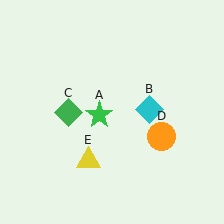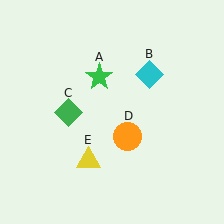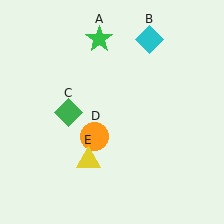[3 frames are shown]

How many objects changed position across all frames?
3 objects changed position: green star (object A), cyan diamond (object B), orange circle (object D).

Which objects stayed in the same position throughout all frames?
Green diamond (object C) and yellow triangle (object E) remained stationary.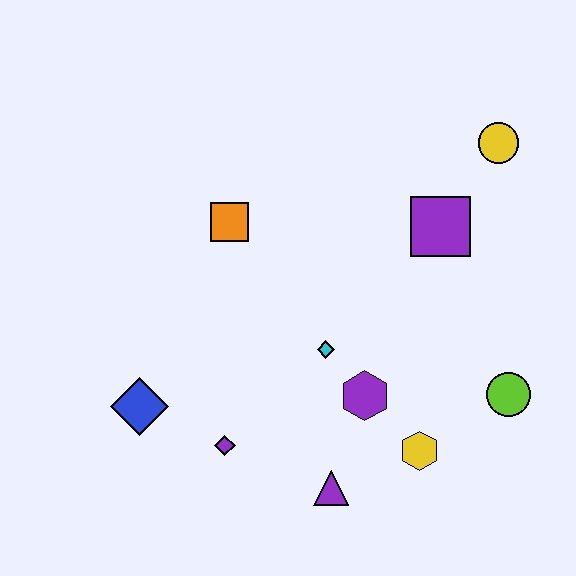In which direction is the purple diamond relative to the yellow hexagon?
The purple diamond is to the left of the yellow hexagon.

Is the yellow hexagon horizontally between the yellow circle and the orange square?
Yes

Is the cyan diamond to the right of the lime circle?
No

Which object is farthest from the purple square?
The blue diamond is farthest from the purple square.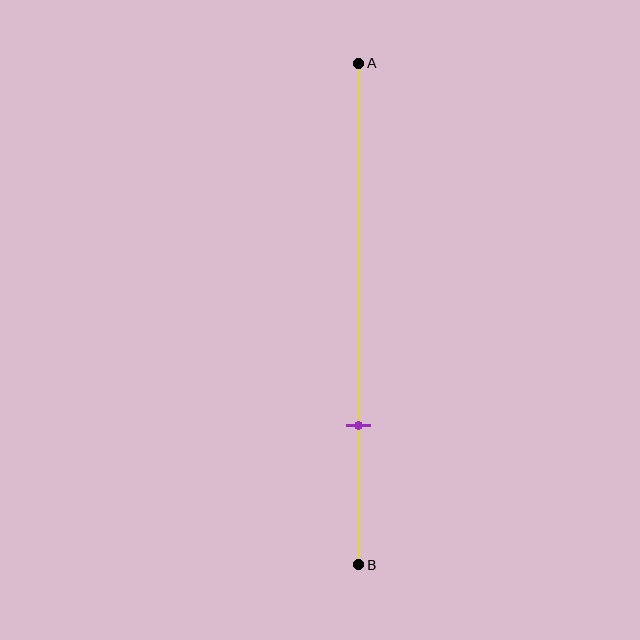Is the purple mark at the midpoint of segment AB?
No, the mark is at about 70% from A, not at the 50% midpoint.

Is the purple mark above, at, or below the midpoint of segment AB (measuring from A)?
The purple mark is below the midpoint of segment AB.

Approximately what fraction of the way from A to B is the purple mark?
The purple mark is approximately 70% of the way from A to B.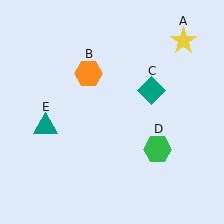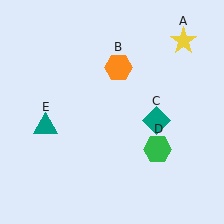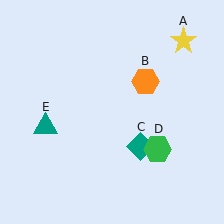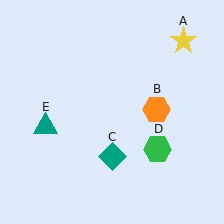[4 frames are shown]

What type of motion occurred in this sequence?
The orange hexagon (object B), teal diamond (object C) rotated clockwise around the center of the scene.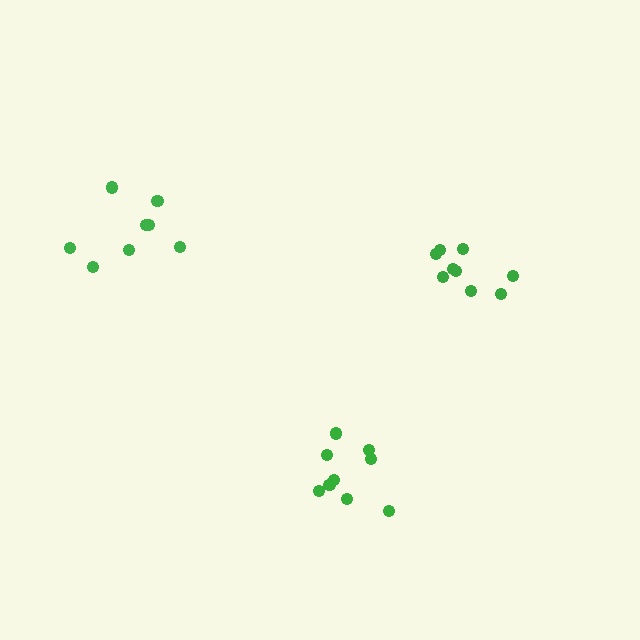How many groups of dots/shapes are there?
There are 3 groups.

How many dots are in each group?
Group 1: 8 dots, Group 2: 9 dots, Group 3: 9 dots (26 total).